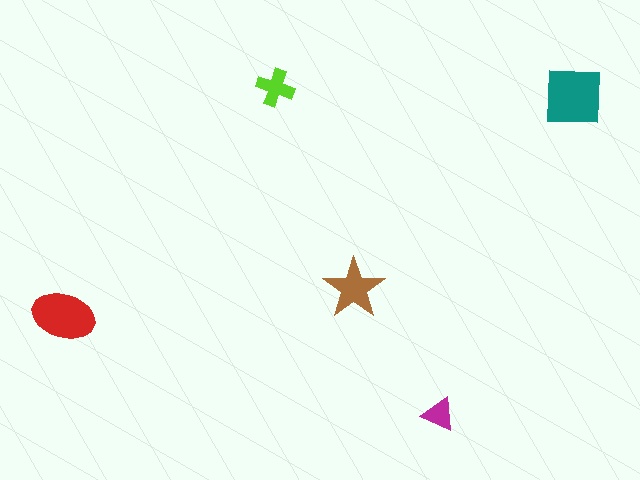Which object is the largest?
The teal square.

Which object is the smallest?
The magenta triangle.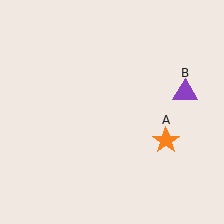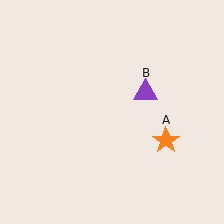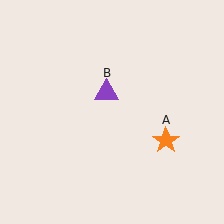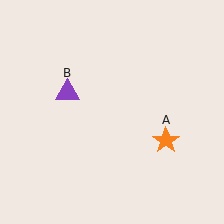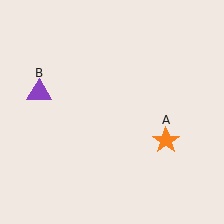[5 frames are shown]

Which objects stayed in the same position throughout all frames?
Orange star (object A) remained stationary.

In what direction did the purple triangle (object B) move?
The purple triangle (object B) moved left.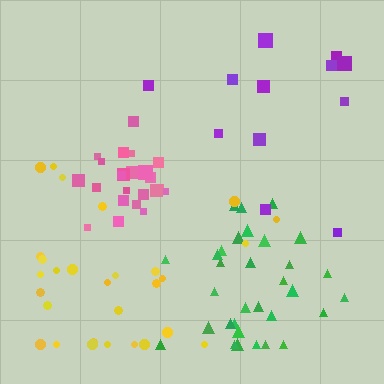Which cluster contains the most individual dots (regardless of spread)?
Green (32).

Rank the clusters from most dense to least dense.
pink, green, yellow, purple.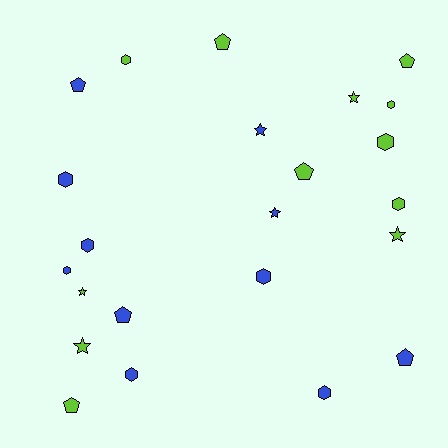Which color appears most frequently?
Lime, with 12 objects.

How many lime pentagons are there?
There are 4 lime pentagons.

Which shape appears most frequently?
Hexagon, with 10 objects.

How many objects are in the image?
There are 23 objects.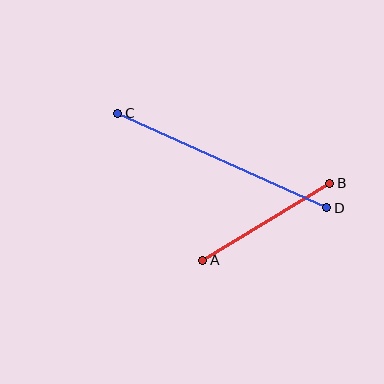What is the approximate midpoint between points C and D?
The midpoint is at approximately (222, 161) pixels.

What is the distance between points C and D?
The distance is approximately 229 pixels.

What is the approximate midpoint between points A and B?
The midpoint is at approximately (266, 222) pixels.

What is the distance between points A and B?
The distance is approximately 148 pixels.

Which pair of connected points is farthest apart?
Points C and D are farthest apart.